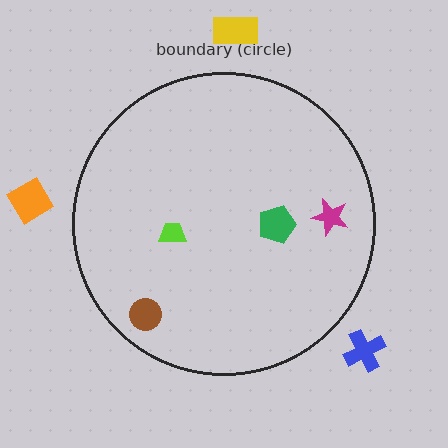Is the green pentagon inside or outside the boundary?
Inside.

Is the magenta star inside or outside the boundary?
Inside.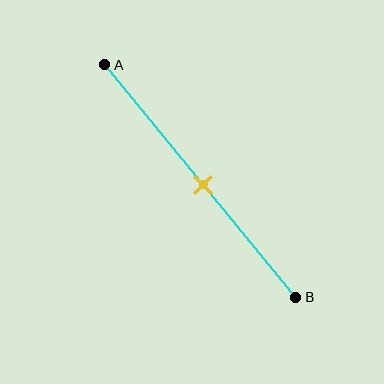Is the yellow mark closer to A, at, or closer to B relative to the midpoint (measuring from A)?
The yellow mark is approximately at the midpoint of segment AB.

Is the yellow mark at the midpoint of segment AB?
Yes, the mark is approximately at the midpoint.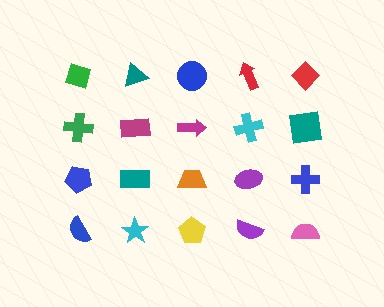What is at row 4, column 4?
A purple semicircle.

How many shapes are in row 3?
5 shapes.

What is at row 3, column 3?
An orange trapezoid.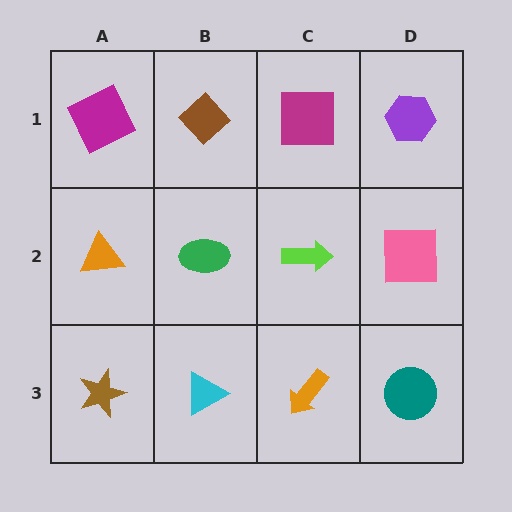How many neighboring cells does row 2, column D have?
3.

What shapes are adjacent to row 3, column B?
A green ellipse (row 2, column B), a brown star (row 3, column A), an orange arrow (row 3, column C).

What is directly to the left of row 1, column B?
A magenta square.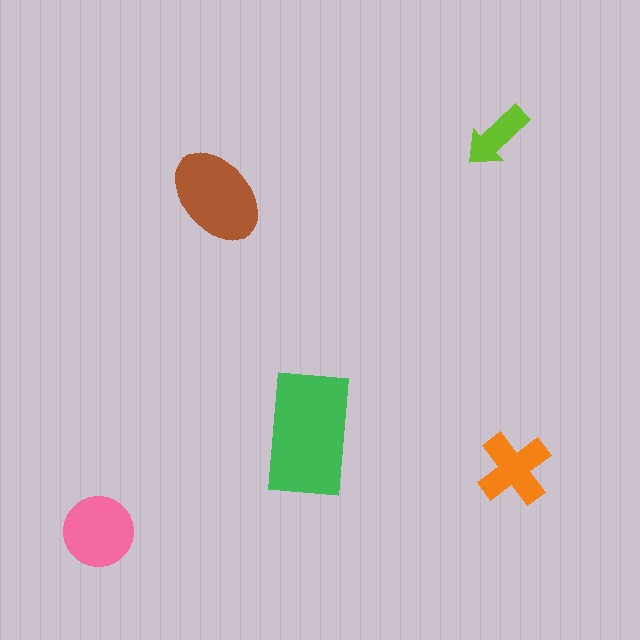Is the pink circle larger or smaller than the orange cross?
Larger.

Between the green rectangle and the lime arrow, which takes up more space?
The green rectangle.